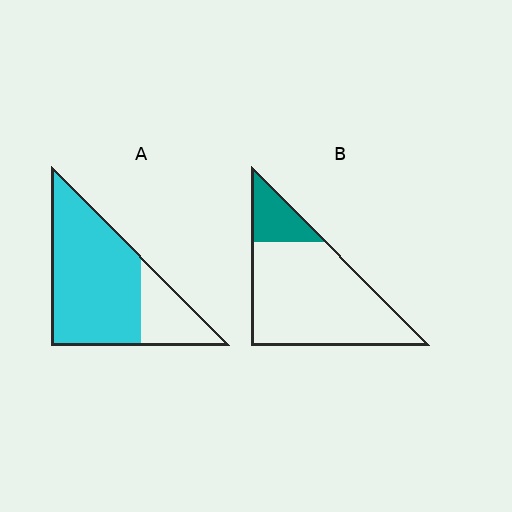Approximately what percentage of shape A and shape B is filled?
A is approximately 75% and B is approximately 20%.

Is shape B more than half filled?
No.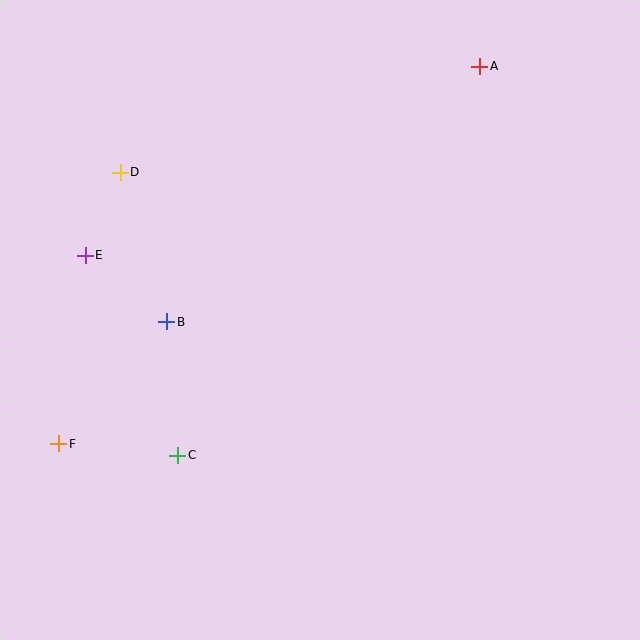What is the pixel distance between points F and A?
The distance between F and A is 566 pixels.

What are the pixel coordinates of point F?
Point F is at (59, 444).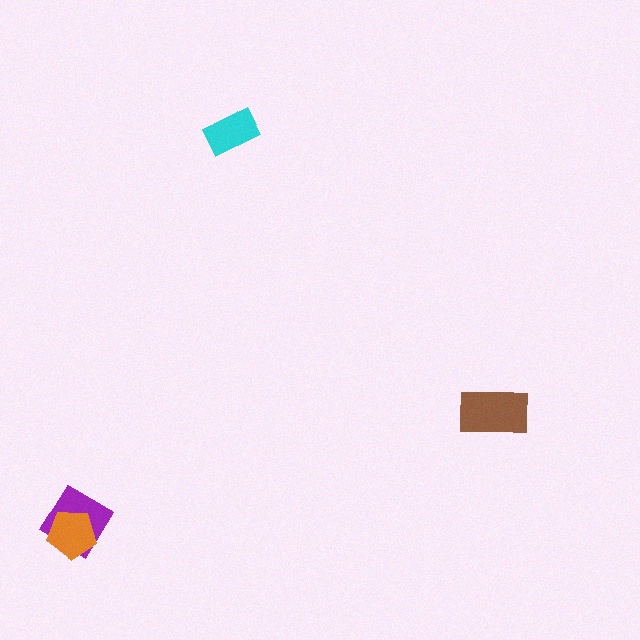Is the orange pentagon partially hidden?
No, no other shape covers it.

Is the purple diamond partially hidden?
Yes, it is partially covered by another shape.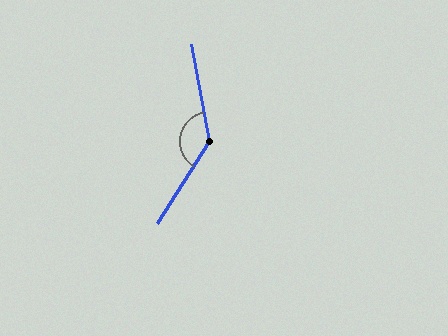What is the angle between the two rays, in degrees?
Approximately 138 degrees.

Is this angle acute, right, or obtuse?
It is obtuse.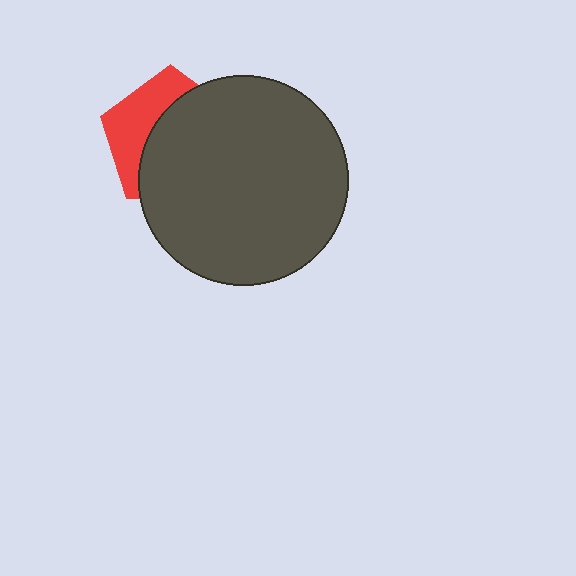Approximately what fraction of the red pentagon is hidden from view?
Roughly 63% of the red pentagon is hidden behind the dark gray circle.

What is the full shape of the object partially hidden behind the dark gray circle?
The partially hidden object is a red pentagon.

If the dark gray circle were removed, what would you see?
You would see the complete red pentagon.